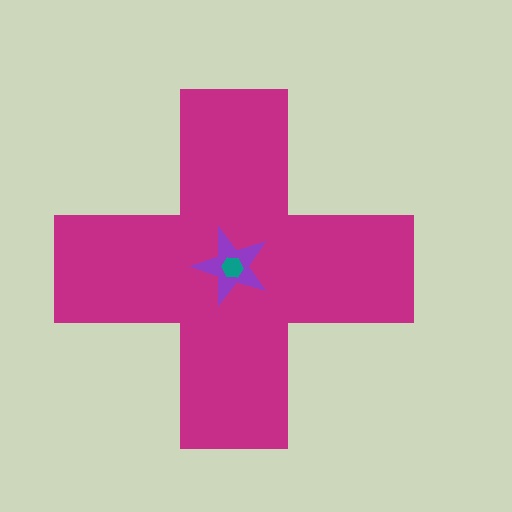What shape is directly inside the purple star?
The teal hexagon.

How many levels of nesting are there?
3.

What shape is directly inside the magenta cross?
The purple star.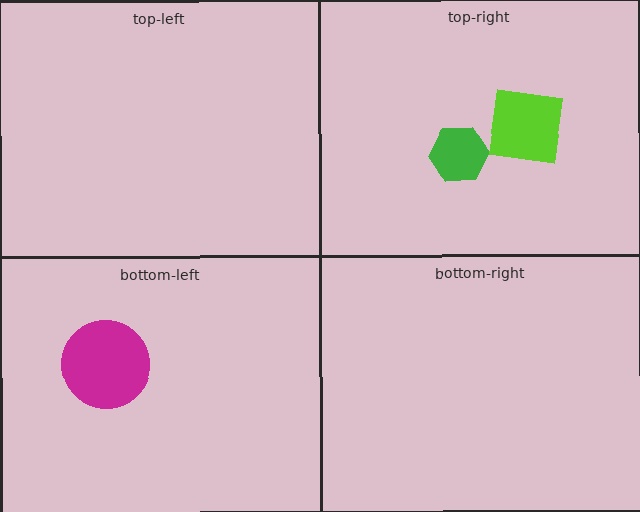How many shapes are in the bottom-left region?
1.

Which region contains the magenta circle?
The bottom-left region.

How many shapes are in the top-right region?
2.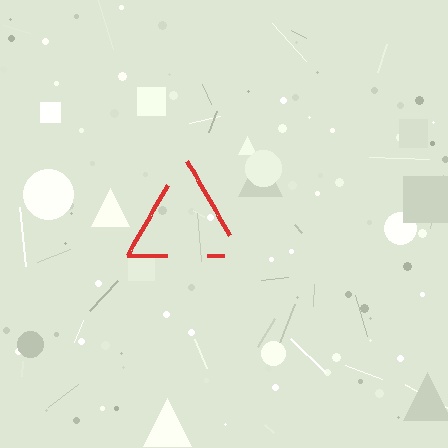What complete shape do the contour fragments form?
The contour fragments form a triangle.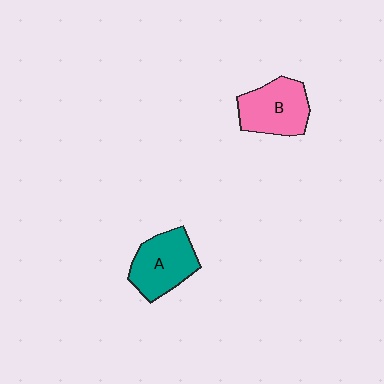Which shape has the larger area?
Shape A (teal).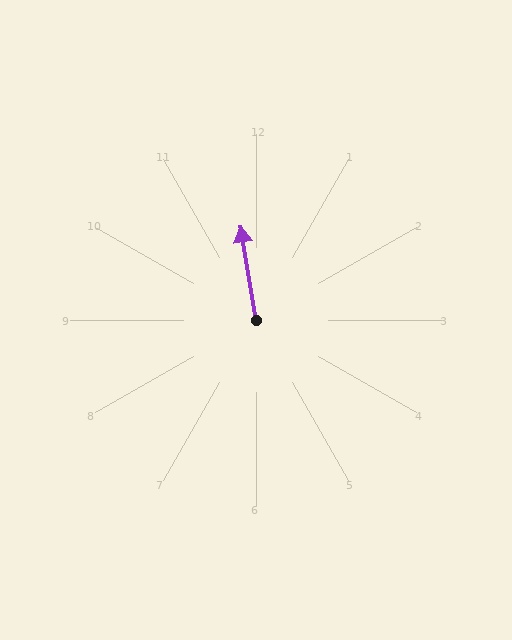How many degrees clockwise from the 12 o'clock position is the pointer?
Approximately 350 degrees.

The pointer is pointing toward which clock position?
Roughly 12 o'clock.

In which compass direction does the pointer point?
North.